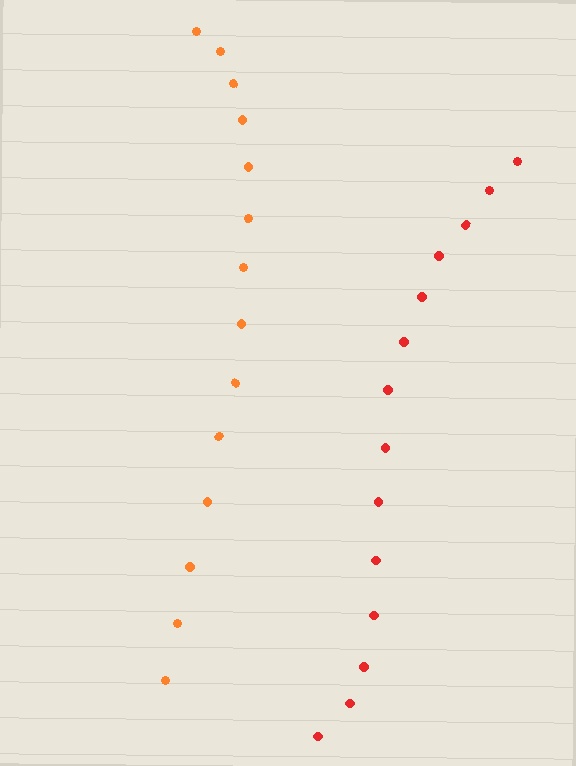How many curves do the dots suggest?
There are 2 distinct paths.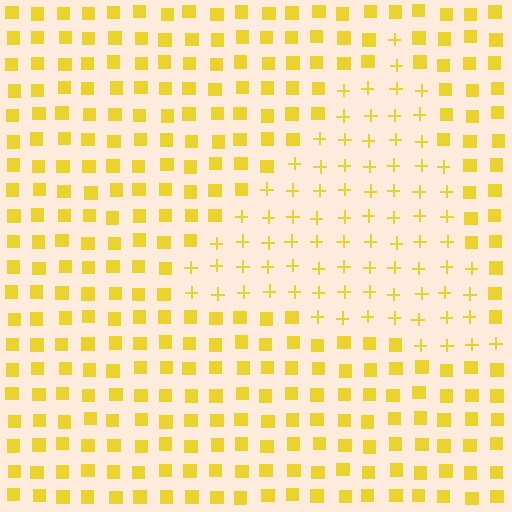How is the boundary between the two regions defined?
The boundary is defined by a change in element shape: plus signs inside vs. squares outside. All elements share the same color and spacing.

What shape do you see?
I see a triangle.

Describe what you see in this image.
The image is filled with small yellow elements arranged in a uniform grid. A triangle-shaped region contains plus signs, while the surrounding area contains squares. The boundary is defined purely by the change in element shape.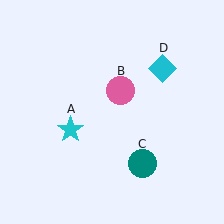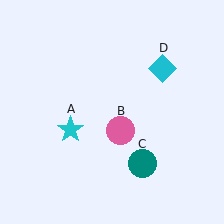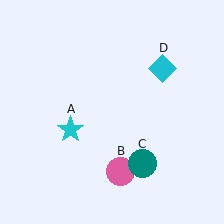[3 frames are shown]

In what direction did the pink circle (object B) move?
The pink circle (object B) moved down.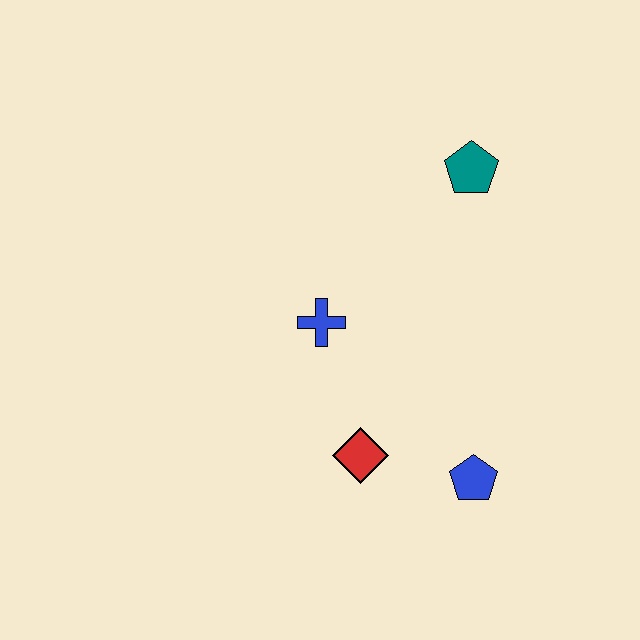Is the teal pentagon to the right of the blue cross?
Yes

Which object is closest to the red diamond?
The blue pentagon is closest to the red diamond.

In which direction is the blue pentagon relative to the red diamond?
The blue pentagon is to the right of the red diamond.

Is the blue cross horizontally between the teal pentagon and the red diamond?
No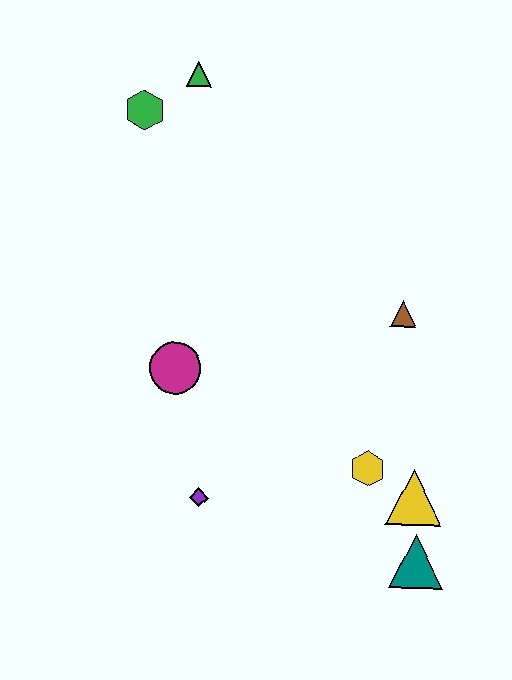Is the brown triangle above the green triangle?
No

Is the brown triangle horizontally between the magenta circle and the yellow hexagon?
No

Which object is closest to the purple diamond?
The magenta circle is closest to the purple diamond.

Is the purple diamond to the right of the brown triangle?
No